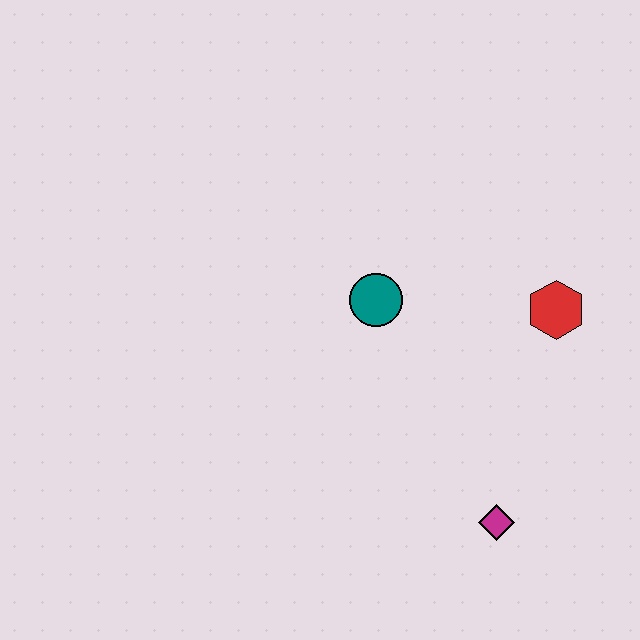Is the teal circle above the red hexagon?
Yes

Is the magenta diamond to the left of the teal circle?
No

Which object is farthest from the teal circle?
The magenta diamond is farthest from the teal circle.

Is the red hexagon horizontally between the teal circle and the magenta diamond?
No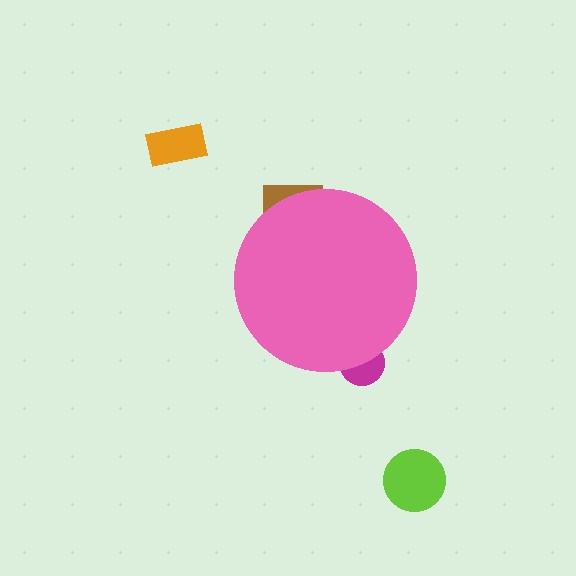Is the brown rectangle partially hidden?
Yes, the brown rectangle is partially hidden behind the pink circle.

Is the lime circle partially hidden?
No, the lime circle is fully visible.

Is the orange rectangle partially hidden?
No, the orange rectangle is fully visible.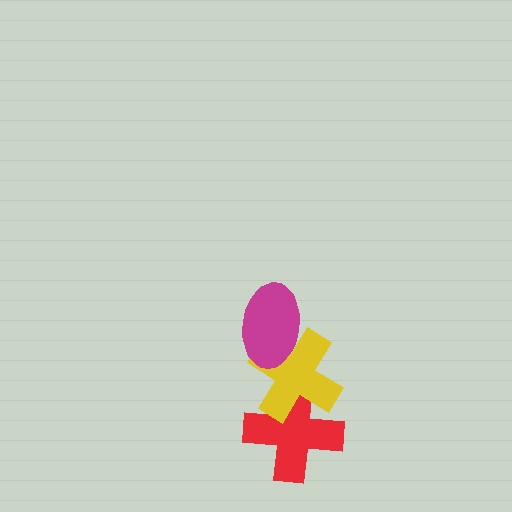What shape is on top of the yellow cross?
The magenta ellipse is on top of the yellow cross.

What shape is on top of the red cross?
The yellow cross is on top of the red cross.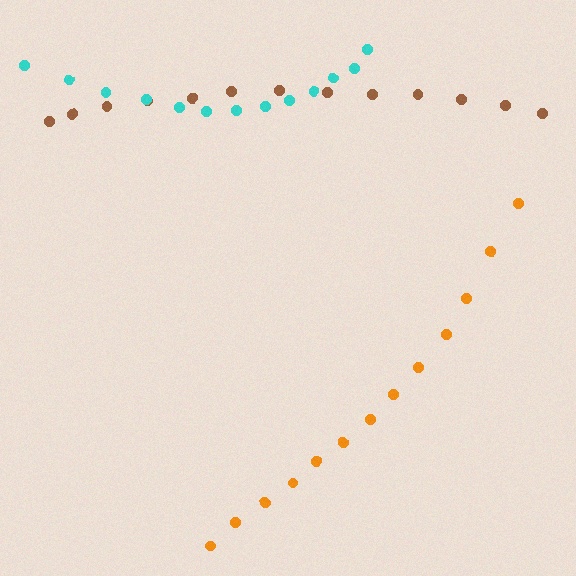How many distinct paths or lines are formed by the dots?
There are 3 distinct paths.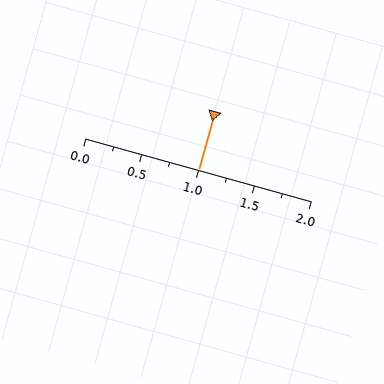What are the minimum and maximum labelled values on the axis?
The axis runs from 0.0 to 2.0.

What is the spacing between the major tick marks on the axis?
The major ticks are spaced 0.5 apart.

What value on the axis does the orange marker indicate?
The marker indicates approximately 1.